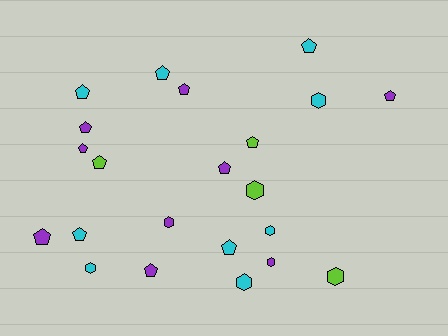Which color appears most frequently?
Purple, with 9 objects.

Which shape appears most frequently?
Pentagon, with 14 objects.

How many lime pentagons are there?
There are 2 lime pentagons.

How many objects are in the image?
There are 22 objects.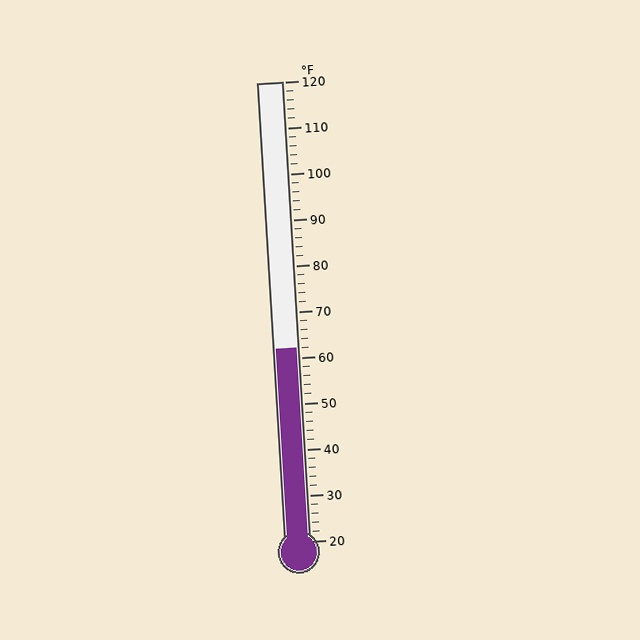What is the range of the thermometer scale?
The thermometer scale ranges from 20°F to 120°F.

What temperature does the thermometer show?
The thermometer shows approximately 62°F.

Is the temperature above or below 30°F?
The temperature is above 30°F.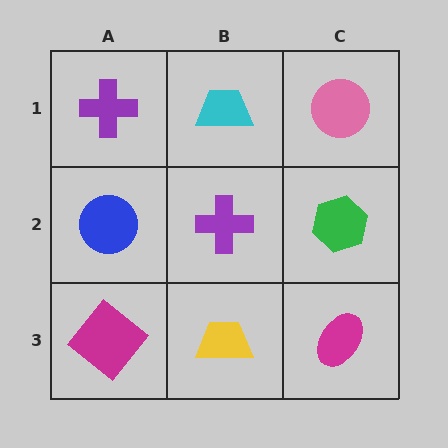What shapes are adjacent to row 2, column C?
A pink circle (row 1, column C), a magenta ellipse (row 3, column C), a purple cross (row 2, column B).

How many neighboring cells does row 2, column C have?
3.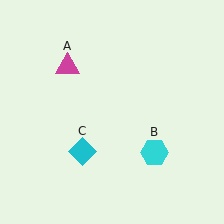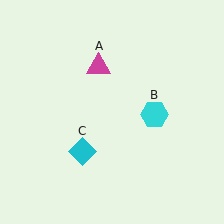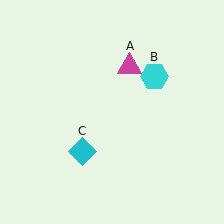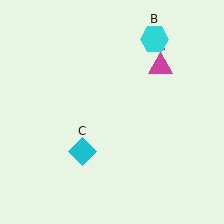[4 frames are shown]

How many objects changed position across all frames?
2 objects changed position: magenta triangle (object A), cyan hexagon (object B).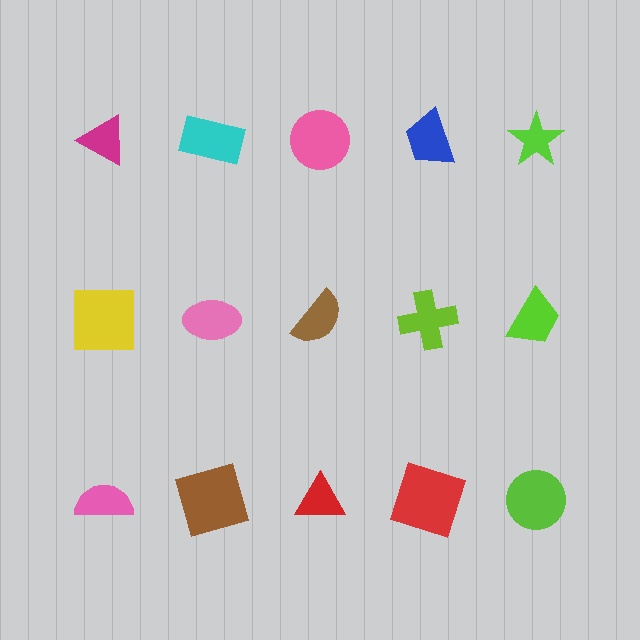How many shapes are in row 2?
5 shapes.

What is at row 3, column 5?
A lime circle.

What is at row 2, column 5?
A lime trapezoid.